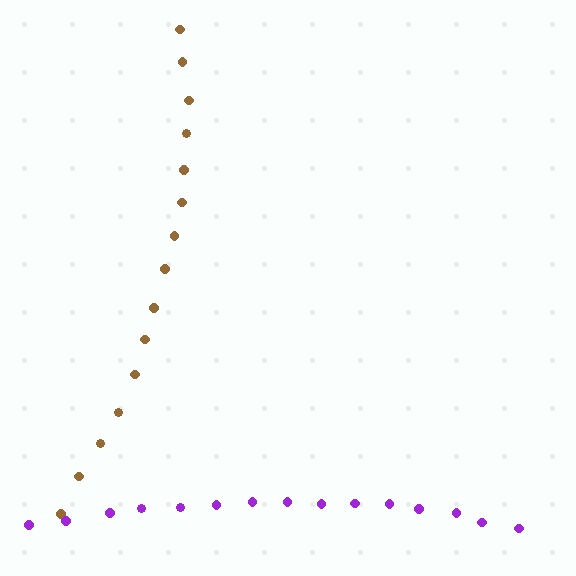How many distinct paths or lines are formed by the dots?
There are 2 distinct paths.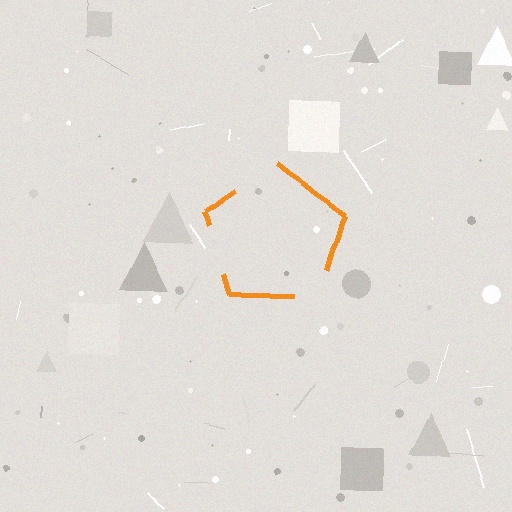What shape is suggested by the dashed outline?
The dashed outline suggests a pentagon.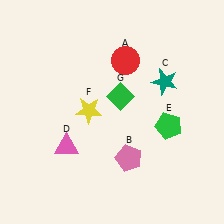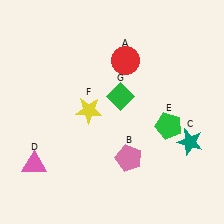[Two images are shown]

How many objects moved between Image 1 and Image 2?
2 objects moved between the two images.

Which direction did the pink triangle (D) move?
The pink triangle (D) moved left.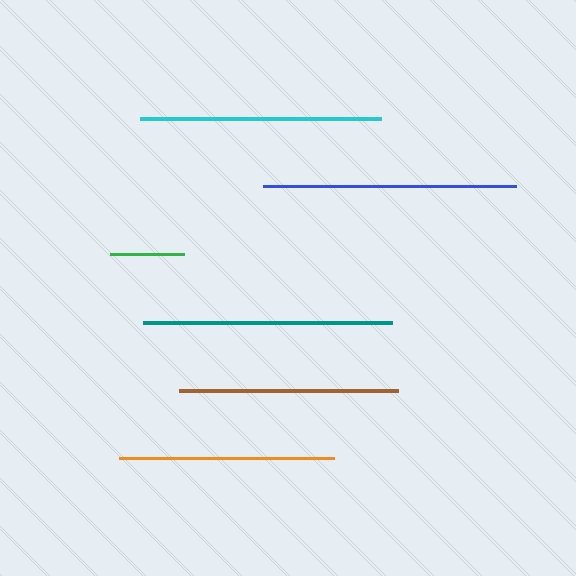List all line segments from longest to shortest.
From longest to shortest: blue, teal, cyan, brown, orange, green.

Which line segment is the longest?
The blue line is the longest at approximately 253 pixels.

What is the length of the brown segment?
The brown segment is approximately 218 pixels long.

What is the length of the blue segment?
The blue segment is approximately 253 pixels long.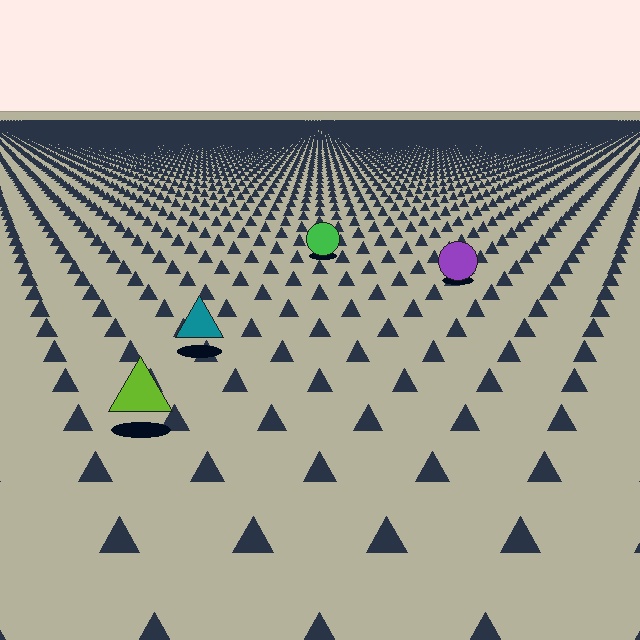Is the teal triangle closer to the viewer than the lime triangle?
No. The lime triangle is closer — you can tell from the texture gradient: the ground texture is coarser near it.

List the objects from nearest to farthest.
From nearest to farthest: the lime triangle, the teal triangle, the purple circle, the green circle.